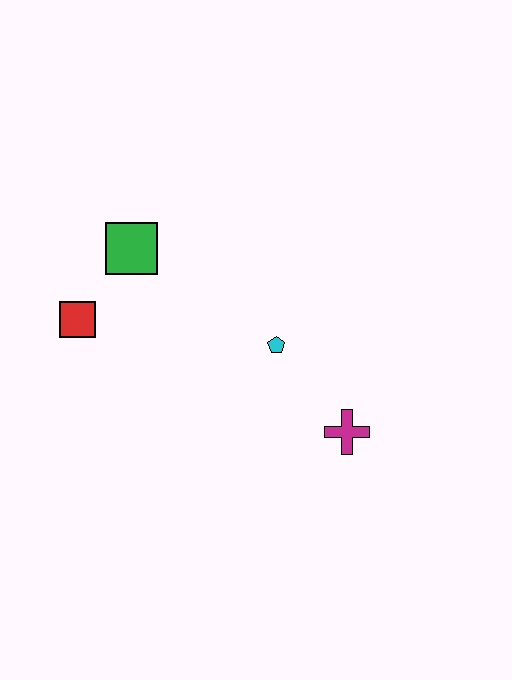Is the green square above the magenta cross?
Yes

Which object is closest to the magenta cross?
The cyan pentagon is closest to the magenta cross.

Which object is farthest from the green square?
The magenta cross is farthest from the green square.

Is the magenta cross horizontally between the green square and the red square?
No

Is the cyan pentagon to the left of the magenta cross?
Yes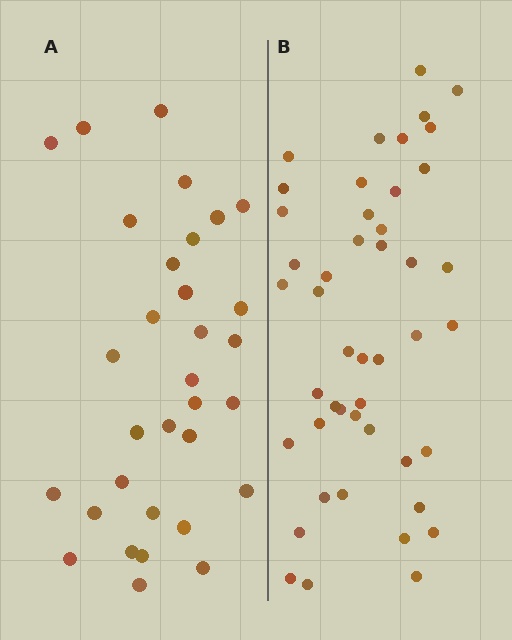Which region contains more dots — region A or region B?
Region B (the right region) has more dots.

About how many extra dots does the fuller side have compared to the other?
Region B has approximately 15 more dots than region A.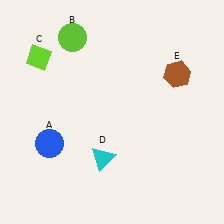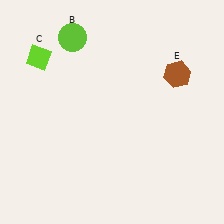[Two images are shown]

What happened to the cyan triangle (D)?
The cyan triangle (D) was removed in Image 2. It was in the bottom-left area of Image 1.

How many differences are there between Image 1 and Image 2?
There are 2 differences between the two images.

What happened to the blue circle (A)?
The blue circle (A) was removed in Image 2. It was in the bottom-left area of Image 1.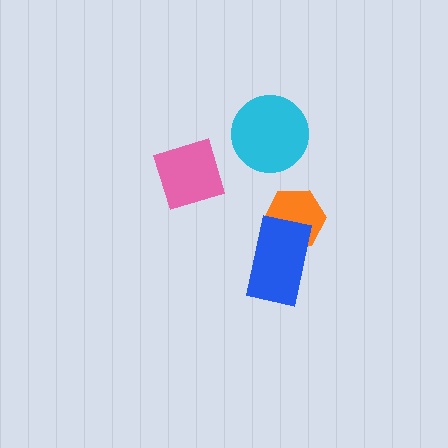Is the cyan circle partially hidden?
No, no other shape covers it.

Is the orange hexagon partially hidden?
Yes, it is partially covered by another shape.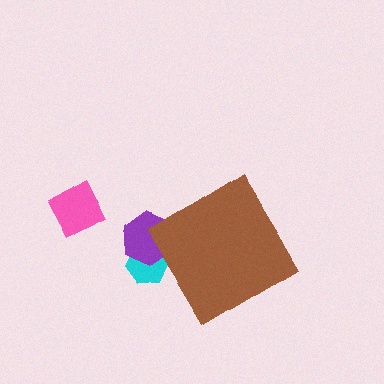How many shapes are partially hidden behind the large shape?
2 shapes are partially hidden.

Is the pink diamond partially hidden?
No, the pink diamond is fully visible.